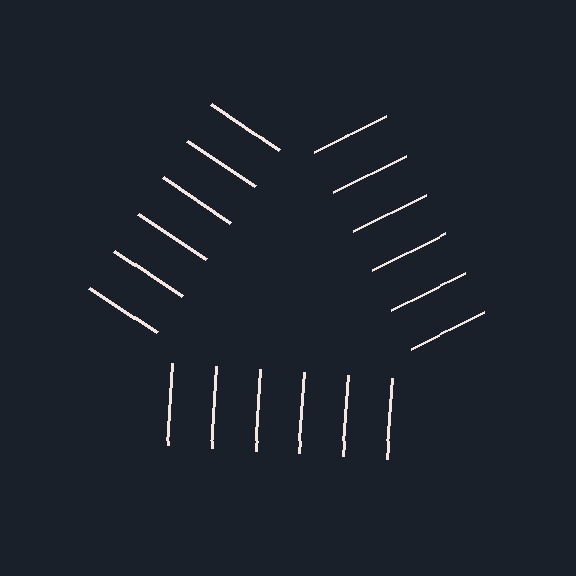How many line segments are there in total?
18 — 6 along each of the 3 edges.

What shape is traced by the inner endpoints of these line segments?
An illusory triangle — the line segments terminate on its edges but no continuous stroke is drawn.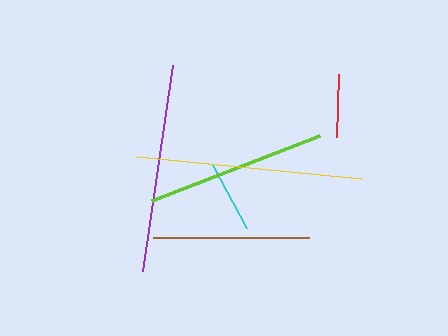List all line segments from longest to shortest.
From longest to shortest: yellow, purple, lime, brown, cyan, red.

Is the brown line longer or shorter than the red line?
The brown line is longer than the red line.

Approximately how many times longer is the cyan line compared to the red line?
The cyan line is approximately 1.1 times the length of the red line.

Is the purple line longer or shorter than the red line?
The purple line is longer than the red line.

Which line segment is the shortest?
The red line is the shortest at approximately 63 pixels.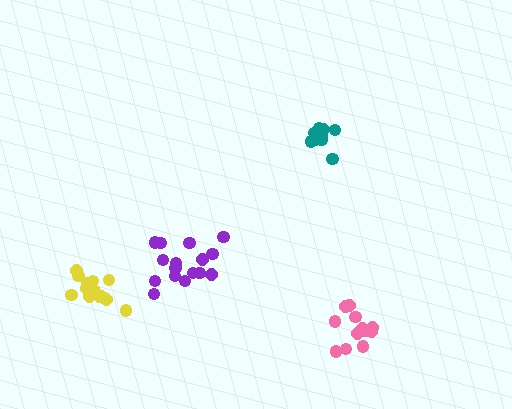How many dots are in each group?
Group 1: 14 dots, Group 2: 13 dots, Group 3: 16 dots, Group 4: 10 dots (53 total).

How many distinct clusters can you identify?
There are 4 distinct clusters.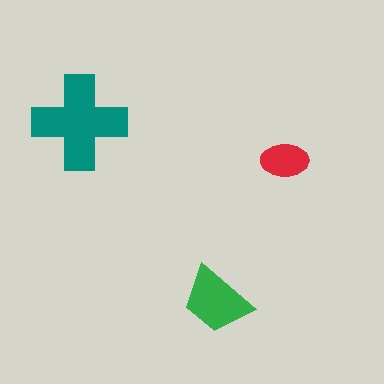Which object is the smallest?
The red ellipse.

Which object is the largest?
The teal cross.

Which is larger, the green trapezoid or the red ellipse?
The green trapezoid.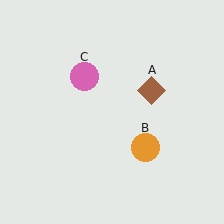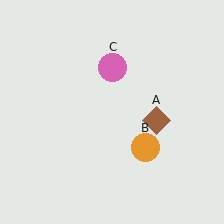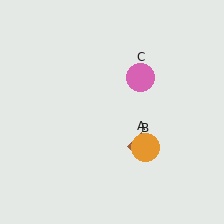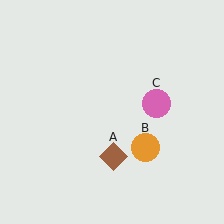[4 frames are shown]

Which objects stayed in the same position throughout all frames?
Orange circle (object B) remained stationary.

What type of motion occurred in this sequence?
The brown diamond (object A), pink circle (object C) rotated clockwise around the center of the scene.